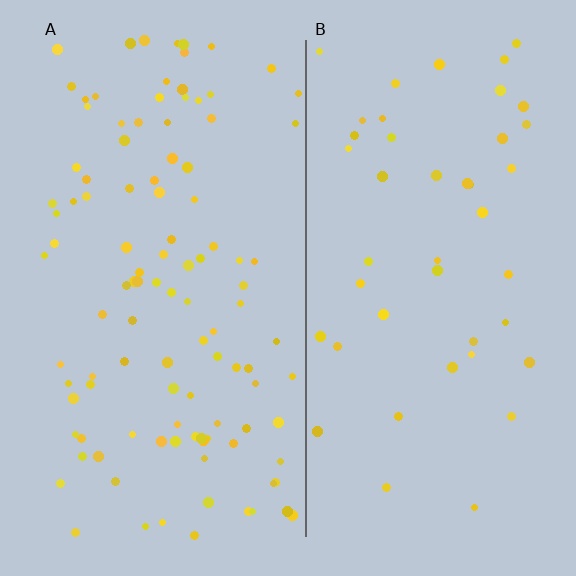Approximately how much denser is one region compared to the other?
Approximately 2.4× — region A over region B.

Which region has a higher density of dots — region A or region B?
A (the left).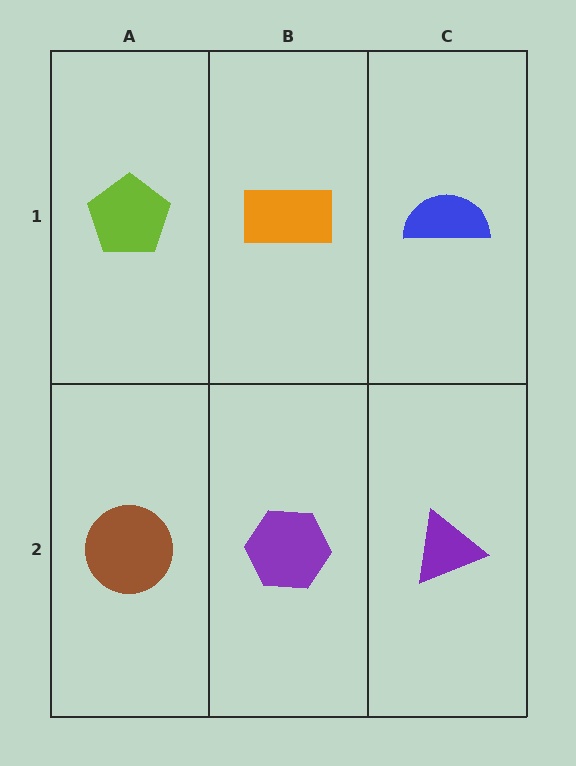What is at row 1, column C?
A blue semicircle.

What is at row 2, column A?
A brown circle.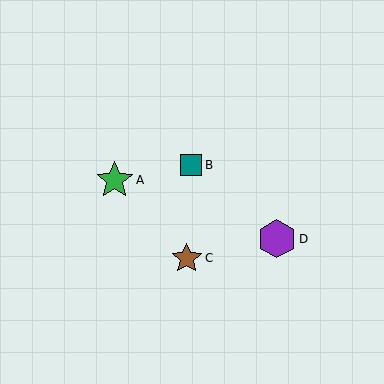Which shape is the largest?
The purple hexagon (labeled D) is the largest.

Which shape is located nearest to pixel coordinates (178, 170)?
The teal square (labeled B) at (191, 165) is nearest to that location.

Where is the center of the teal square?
The center of the teal square is at (191, 165).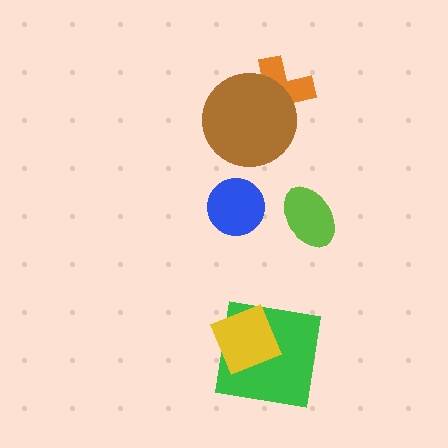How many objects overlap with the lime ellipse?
0 objects overlap with the lime ellipse.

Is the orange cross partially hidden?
Yes, it is partially covered by another shape.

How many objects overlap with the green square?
1 object overlaps with the green square.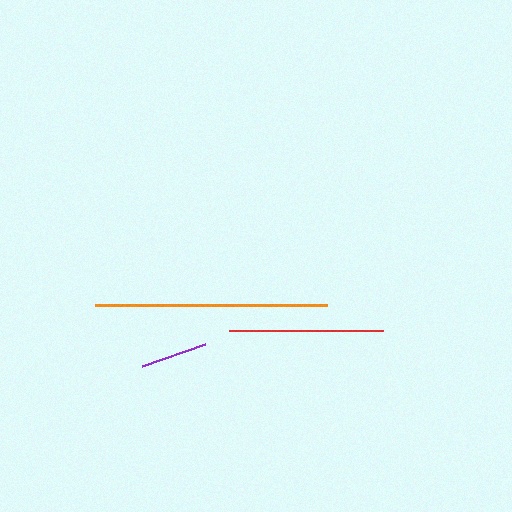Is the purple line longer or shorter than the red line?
The red line is longer than the purple line.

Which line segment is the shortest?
The purple line is the shortest at approximately 67 pixels.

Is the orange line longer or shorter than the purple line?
The orange line is longer than the purple line.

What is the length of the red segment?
The red segment is approximately 154 pixels long.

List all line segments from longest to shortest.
From longest to shortest: orange, red, purple.